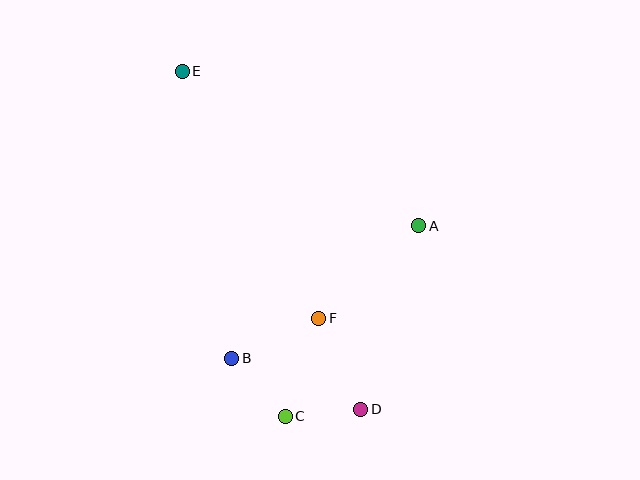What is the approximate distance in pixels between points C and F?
The distance between C and F is approximately 103 pixels.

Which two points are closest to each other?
Points C and D are closest to each other.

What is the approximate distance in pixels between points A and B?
The distance between A and B is approximately 229 pixels.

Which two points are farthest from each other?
Points D and E are farthest from each other.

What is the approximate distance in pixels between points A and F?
The distance between A and F is approximately 136 pixels.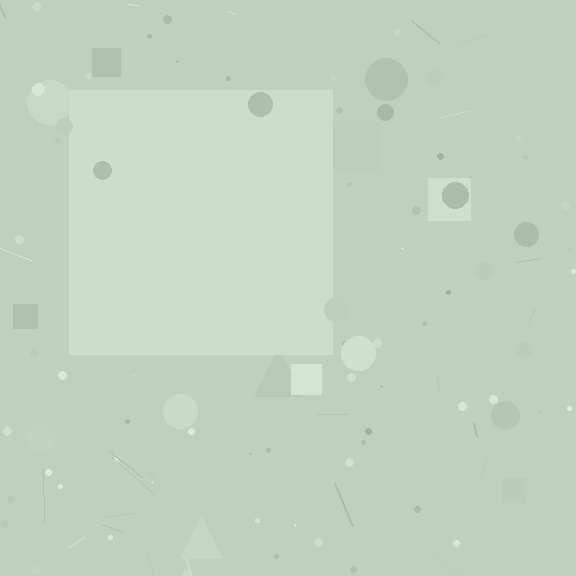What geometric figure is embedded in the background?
A square is embedded in the background.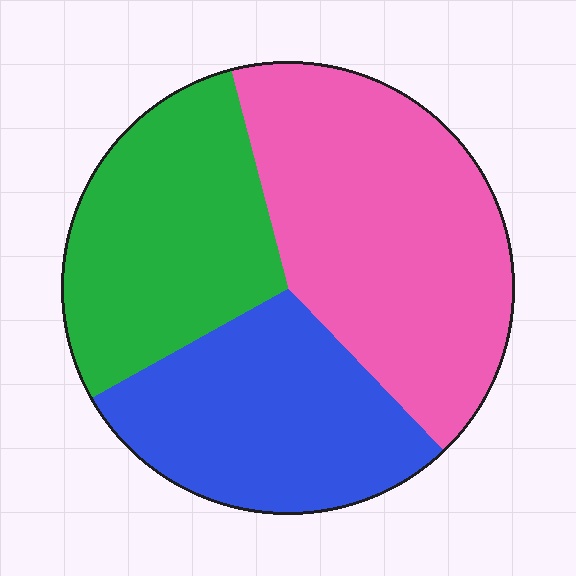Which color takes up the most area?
Pink, at roughly 40%.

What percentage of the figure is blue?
Blue takes up about one quarter (1/4) of the figure.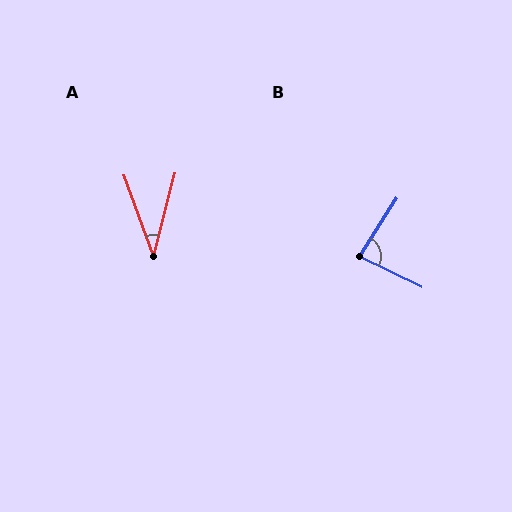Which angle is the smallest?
A, at approximately 35 degrees.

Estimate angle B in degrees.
Approximately 83 degrees.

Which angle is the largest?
B, at approximately 83 degrees.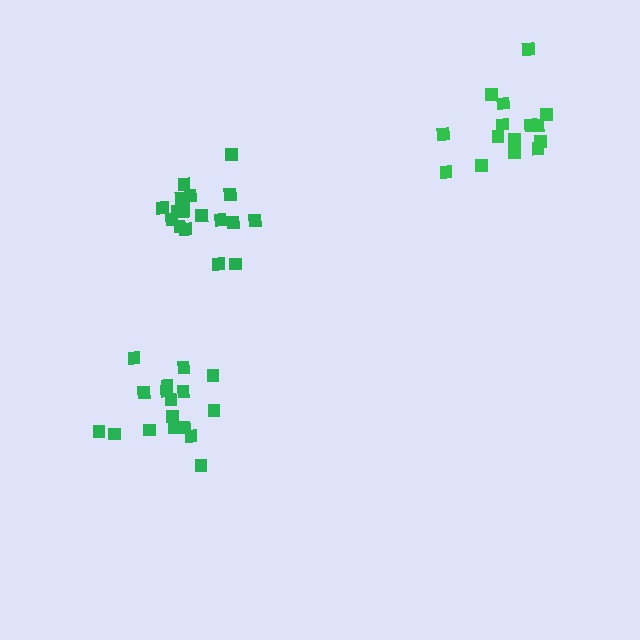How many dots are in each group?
Group 1: 17 dots, Group 2: 18 dots, Group 3: 15 dots (50 total).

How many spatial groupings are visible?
There are 3 spatial groupings.